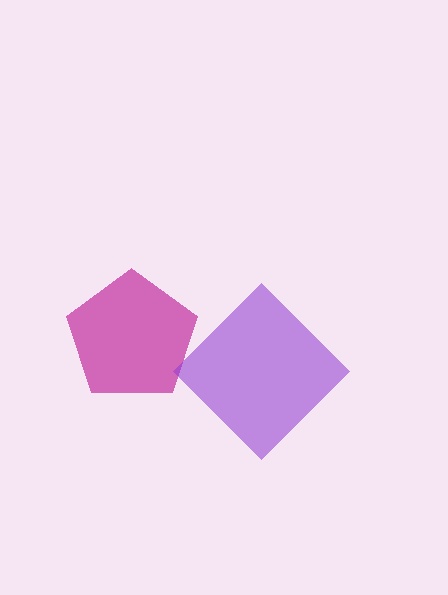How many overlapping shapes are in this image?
There are 2 overlapping shapes in the image.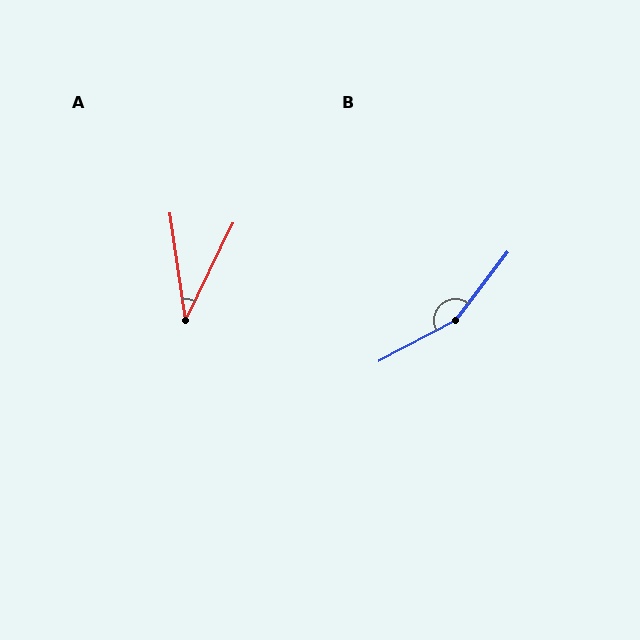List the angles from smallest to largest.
A (34°), B (155°).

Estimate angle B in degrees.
Approximately 155 degrees.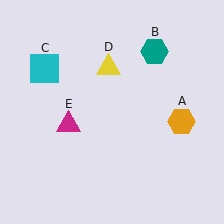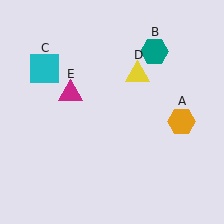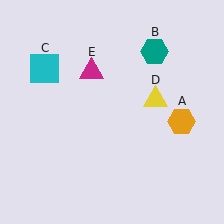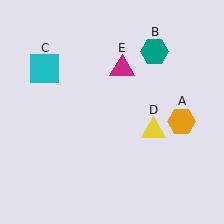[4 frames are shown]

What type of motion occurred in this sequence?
The yellow triangle (object D), magenta triangle (object E) rotated clockwise around the center of the scene.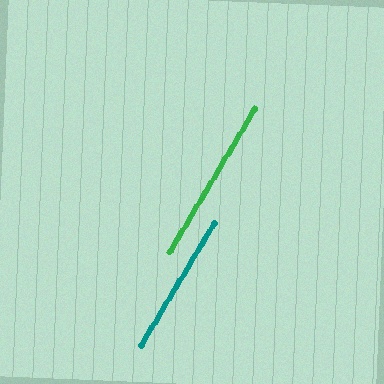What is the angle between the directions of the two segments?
Approximately 0 degrees.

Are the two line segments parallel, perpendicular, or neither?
Parallel — their directions differ by only 0.1°.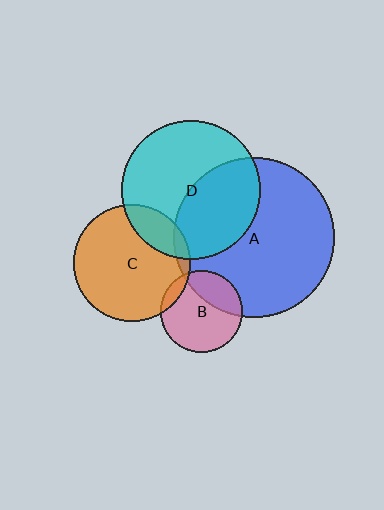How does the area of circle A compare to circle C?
Approximately 1.9 times.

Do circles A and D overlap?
Yes.